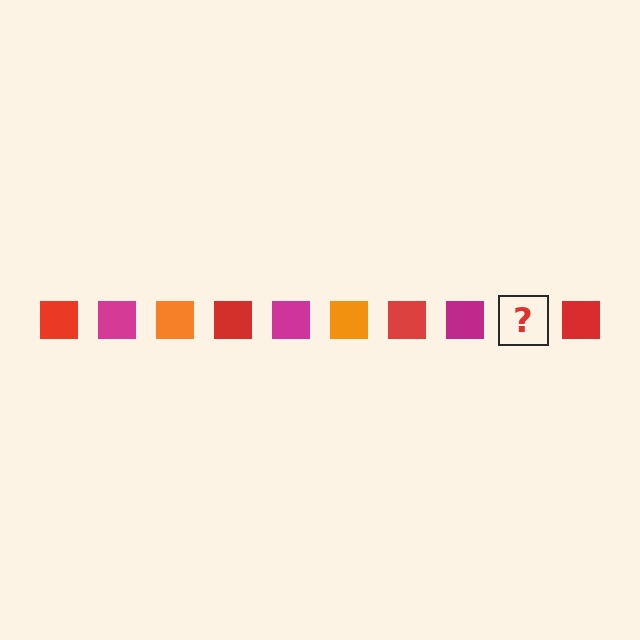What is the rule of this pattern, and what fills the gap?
The rule is that the pattern cycles through red, magenta, orange squares. The gap should be filled with an orange square.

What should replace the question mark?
The question mark should be replaced with an orange square.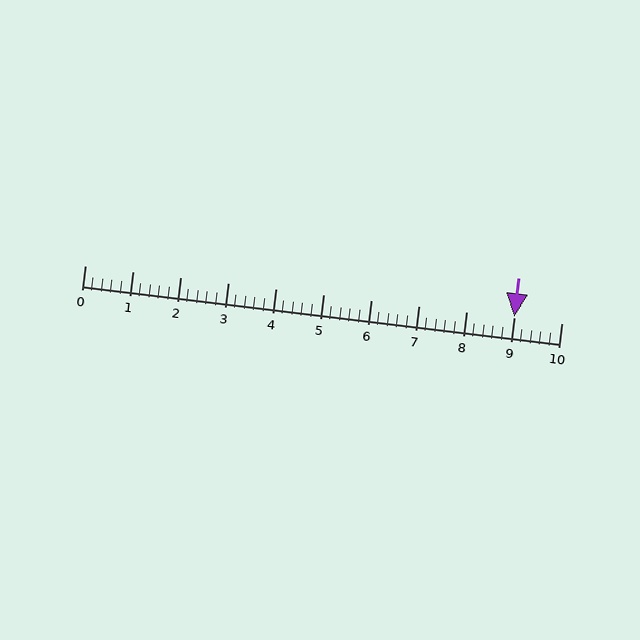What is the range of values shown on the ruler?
The ruler shows values from 0 to 10.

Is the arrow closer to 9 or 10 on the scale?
The arrow is closer to 9.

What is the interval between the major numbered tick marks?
The major tick marks are spaced 1 units apart.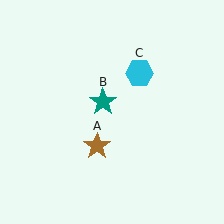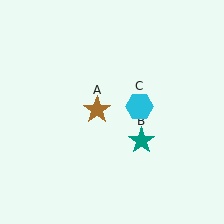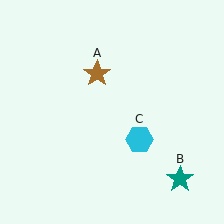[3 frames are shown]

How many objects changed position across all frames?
3 objects changed position: brown star (object A), teal star (object B), cyan hexagon (object C).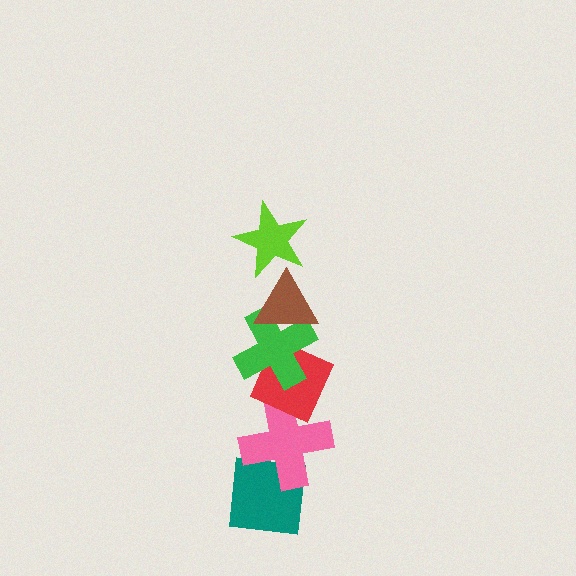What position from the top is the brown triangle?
The brown triangle is 2nd from the top.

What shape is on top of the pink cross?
The red diamond is on top of the pink cross.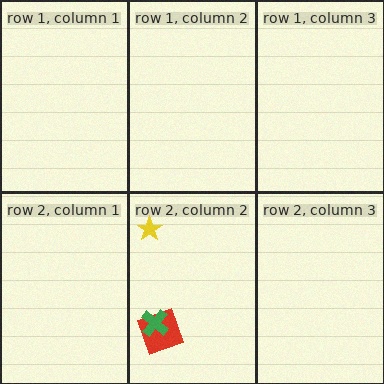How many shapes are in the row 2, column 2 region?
3.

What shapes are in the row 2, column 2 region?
The yellow star, the red square, the green cross.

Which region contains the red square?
The row 2, column 2 region.